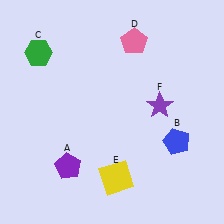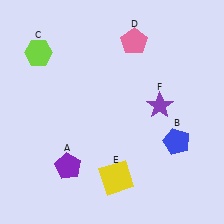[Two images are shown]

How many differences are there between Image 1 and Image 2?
There is 1 difference between the two images.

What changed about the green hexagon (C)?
In Image 1, C is green. In Image 2, it changed to lime.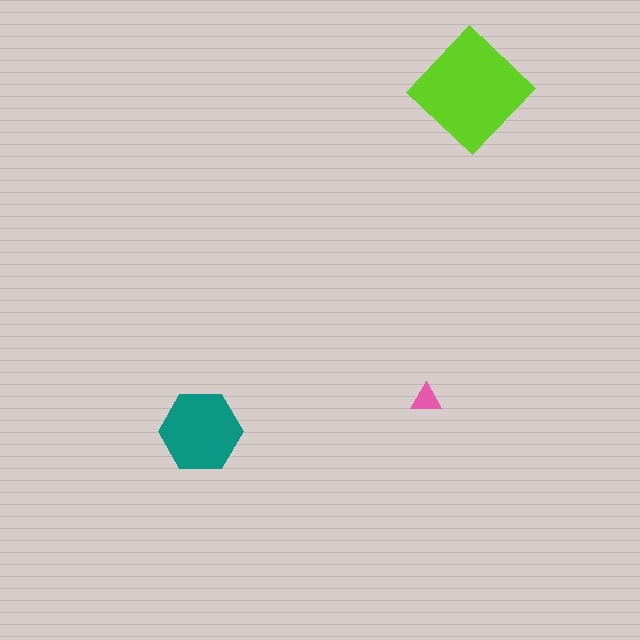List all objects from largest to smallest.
The lime diamond, the teal hexagon, the pink triangle.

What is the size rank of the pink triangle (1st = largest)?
3rd.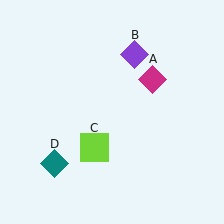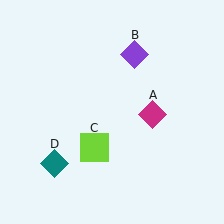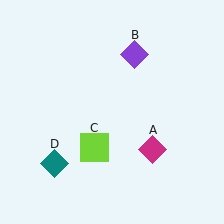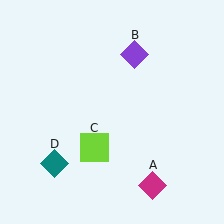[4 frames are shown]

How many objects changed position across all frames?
1 object changed position: magenta diamond (object A).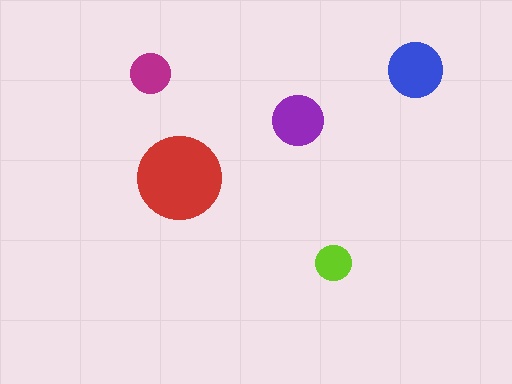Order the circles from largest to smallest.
the red one, the blue one, the purple one, the magenta one, the lime one.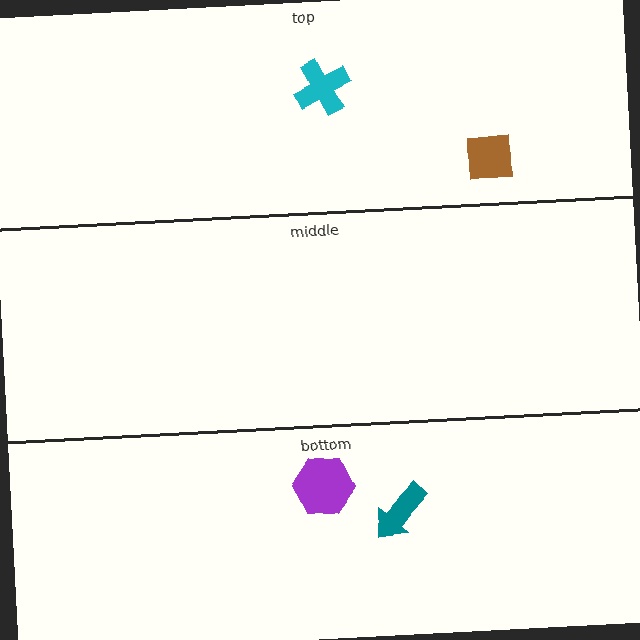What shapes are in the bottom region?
The purple hexagon, the teal arrow.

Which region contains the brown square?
The top region.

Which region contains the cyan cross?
The top region.